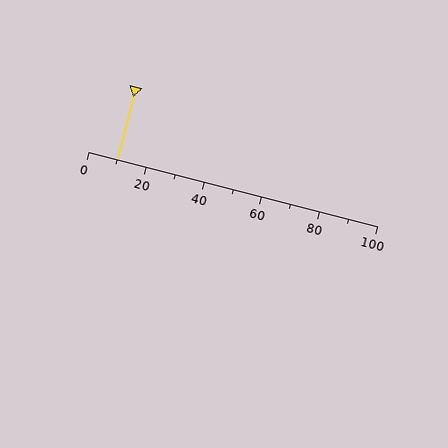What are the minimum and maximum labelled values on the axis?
The axis runs from 0 to 100.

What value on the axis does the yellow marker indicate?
The marker indicates approximately 10.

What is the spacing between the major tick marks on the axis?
The major ticks are spaced 20 apart.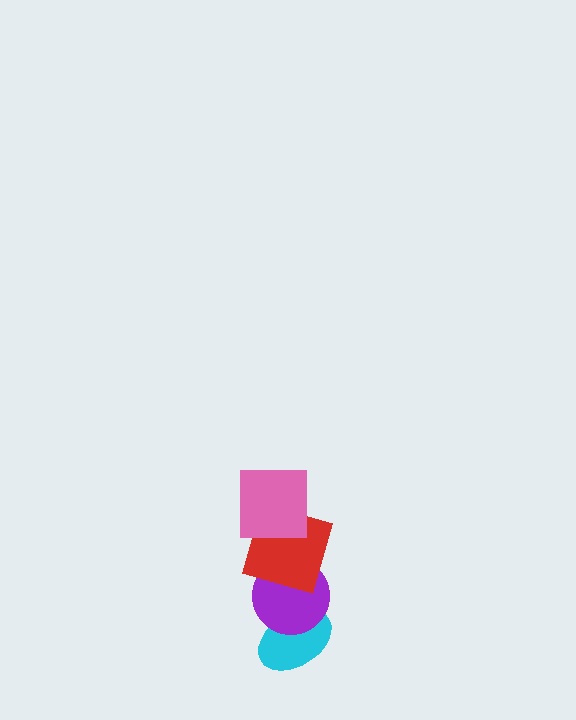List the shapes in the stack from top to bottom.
From top to bottom: the pink square, the red square, the purple circle, the cyan ellipse.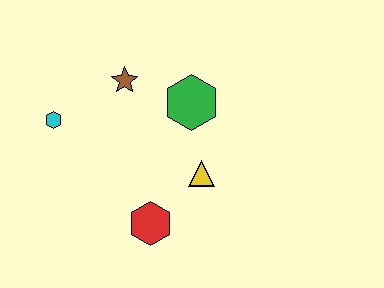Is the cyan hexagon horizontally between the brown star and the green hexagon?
No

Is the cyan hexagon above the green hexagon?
No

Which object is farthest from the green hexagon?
The cyan hexagon is farthest from the green hexagon.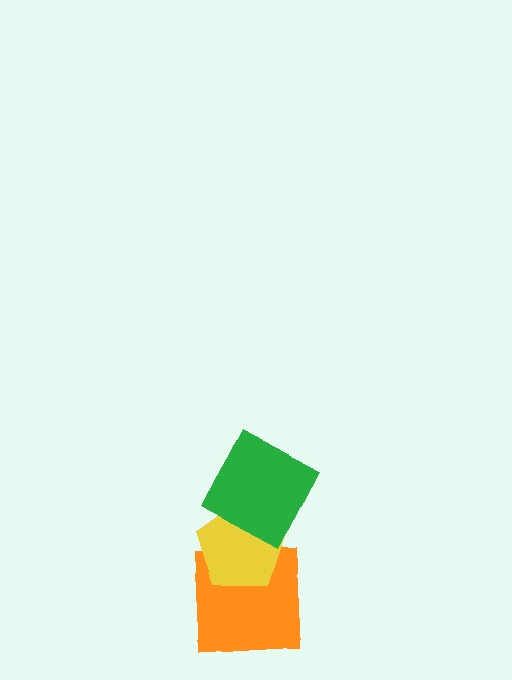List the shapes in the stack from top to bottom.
From top to bottom: the green square, the yellow pentagon, the orange square.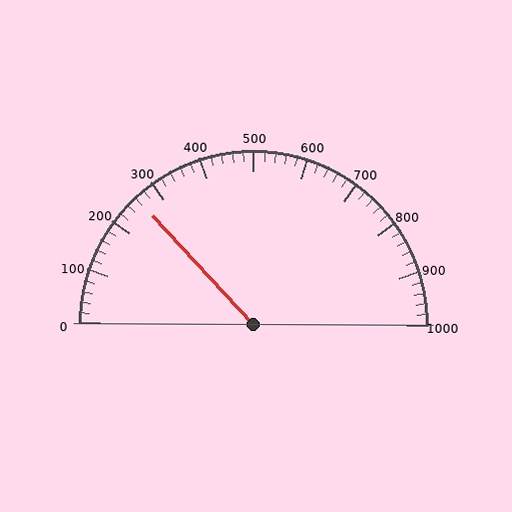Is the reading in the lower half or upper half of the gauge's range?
The reading is in the lower half of the range (0 to 1000).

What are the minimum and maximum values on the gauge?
The gauge ranges from 0 to 1000.